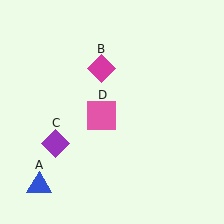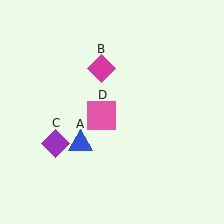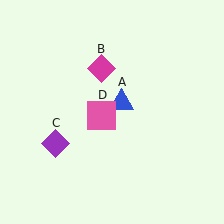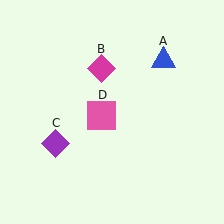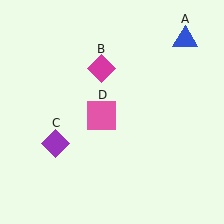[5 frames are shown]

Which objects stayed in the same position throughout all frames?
Magenta diamond (object B) and purple diamond (object C) and pink square (object D) remained stationary.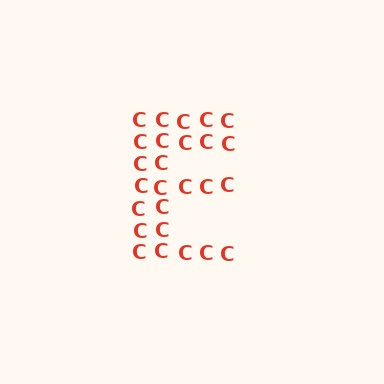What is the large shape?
The large shape is the letter E.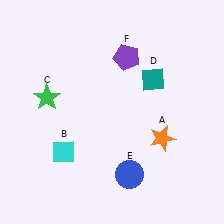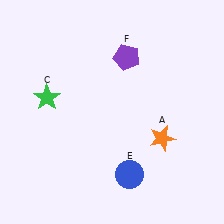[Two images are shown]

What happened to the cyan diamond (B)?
The cyan diamond (B) was removed in Image 2. It was in the bottom-left area of Image 1.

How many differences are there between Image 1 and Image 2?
There are 2 differences between the two images.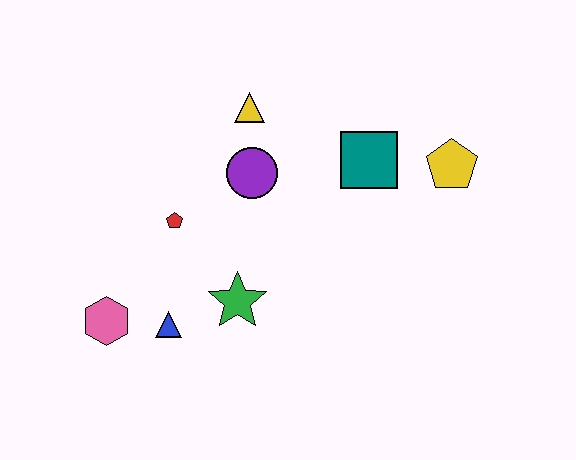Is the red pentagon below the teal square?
Yes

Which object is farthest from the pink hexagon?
The yellow pentagon is farthest from the pink hexagon.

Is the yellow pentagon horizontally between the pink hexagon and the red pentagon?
No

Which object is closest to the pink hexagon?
The blue triangle is closest to the pink hexagon.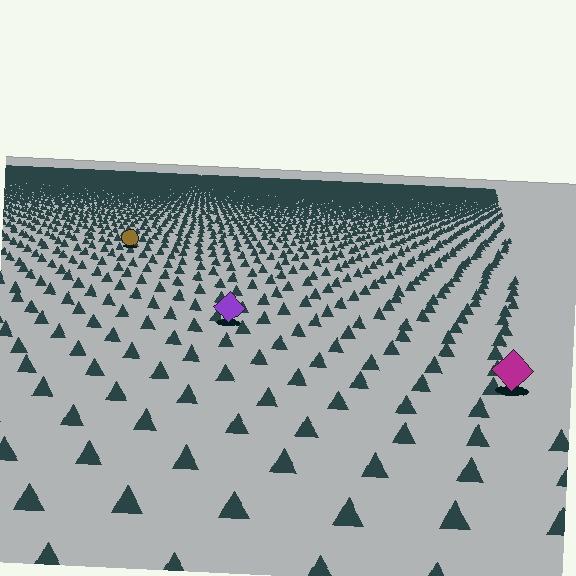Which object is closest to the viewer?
The magenta diamond is closest. The texture marks near it are larger and more spread out.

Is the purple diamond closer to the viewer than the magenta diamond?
No. The magenta diamond is closer — you can tell from the texture gradient: the ground texture is coarser near it.